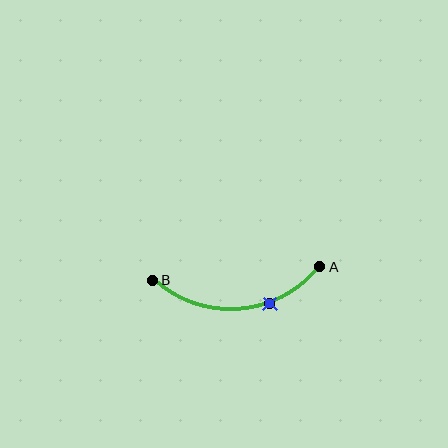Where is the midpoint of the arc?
The arc midpoint is the point on the curve farthest from the straight line joining A and B. It sits below that line.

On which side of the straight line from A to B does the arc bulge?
The arc bulges below the straight line connecting A and B.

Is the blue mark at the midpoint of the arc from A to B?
No. The blue mark lies on the arc but is closer to endpoint A. The arc midpoint would be at the point on the curve equidistant along the arc from both A and B.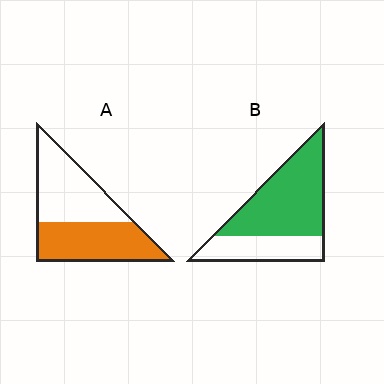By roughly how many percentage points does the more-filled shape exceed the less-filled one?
By roughly 20 percentage points (B over A).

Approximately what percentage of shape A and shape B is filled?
A is approximately 50% and B is approximately 65%.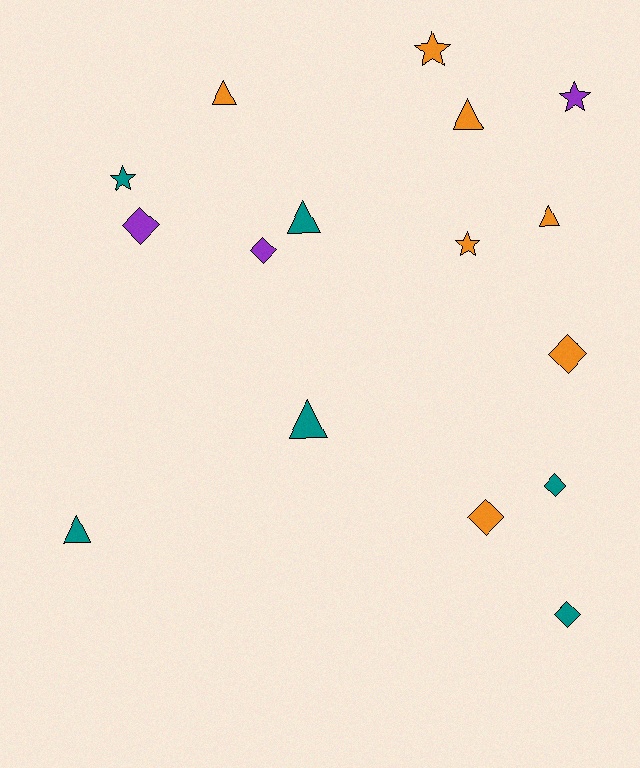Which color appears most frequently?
Orange, with 7 objects.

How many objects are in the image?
There are 16 objects.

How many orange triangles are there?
There are 3 orange triangles.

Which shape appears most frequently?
Triangle, with 6 objects.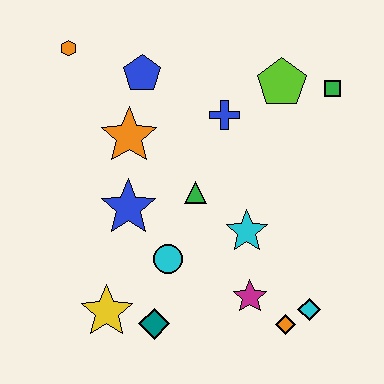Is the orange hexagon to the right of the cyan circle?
No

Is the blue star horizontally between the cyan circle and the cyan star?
No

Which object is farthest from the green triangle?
The orange hexagon is farthest from the green triangle.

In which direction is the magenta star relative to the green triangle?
The magenta star is below the green triangle.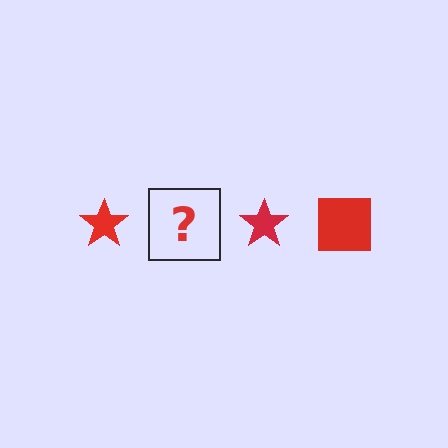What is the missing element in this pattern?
The missing element is a red square.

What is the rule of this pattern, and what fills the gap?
The rule is that the pattern cycles through star, square shapes in red. The gap should be filled with a red square.